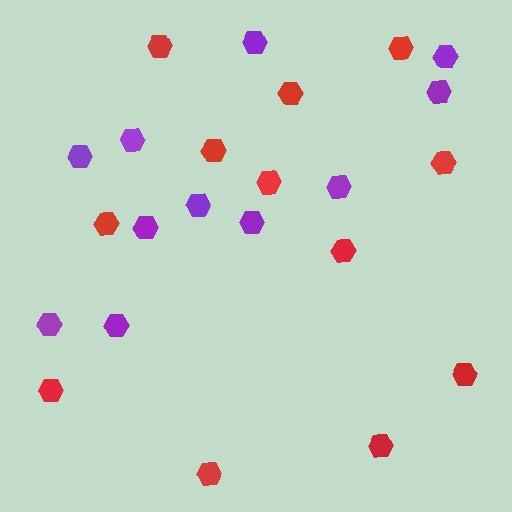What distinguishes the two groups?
There are 2 groups: one group of red hexagons (12) and one group of purple hexagons (11).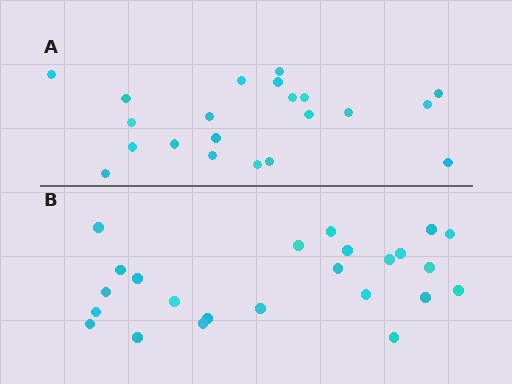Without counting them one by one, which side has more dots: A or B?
Region B (the bottom region) has more dots.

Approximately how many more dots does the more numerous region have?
Region B has just a few more — roughly 2 or 3 more dots than region A.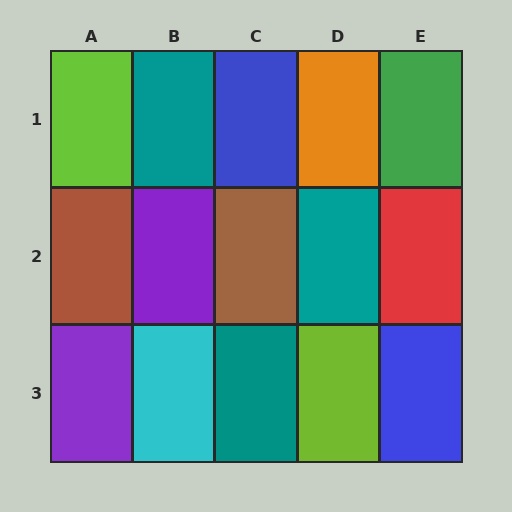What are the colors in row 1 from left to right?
Lime, teal, blue, orange, green.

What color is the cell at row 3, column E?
Blue.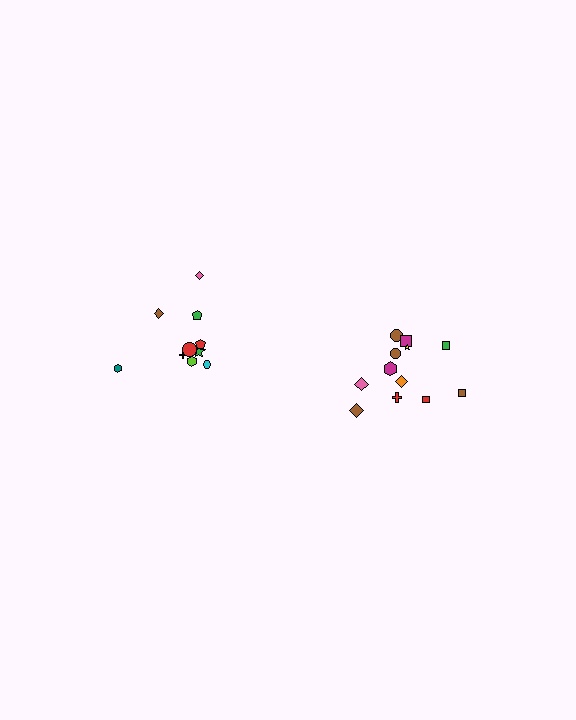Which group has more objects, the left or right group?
The right group.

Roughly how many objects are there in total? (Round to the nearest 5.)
Roughly 20 objects in total.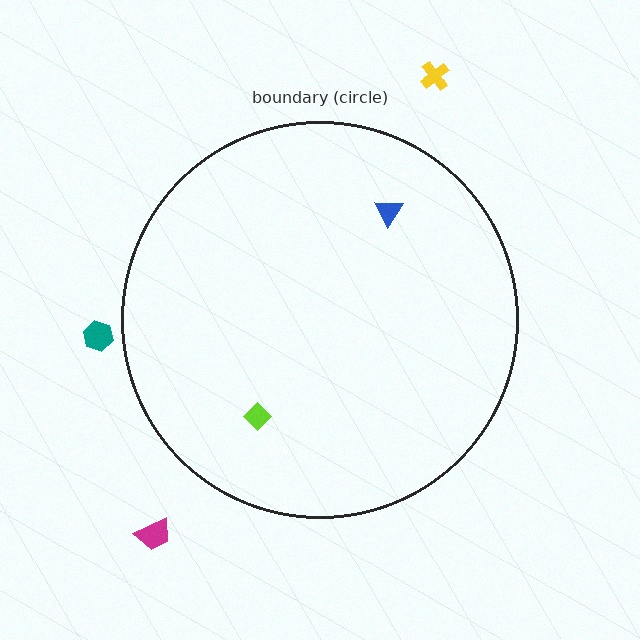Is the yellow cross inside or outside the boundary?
Outside.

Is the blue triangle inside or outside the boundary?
Inside.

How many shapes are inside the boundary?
2 inside, 3 outside.